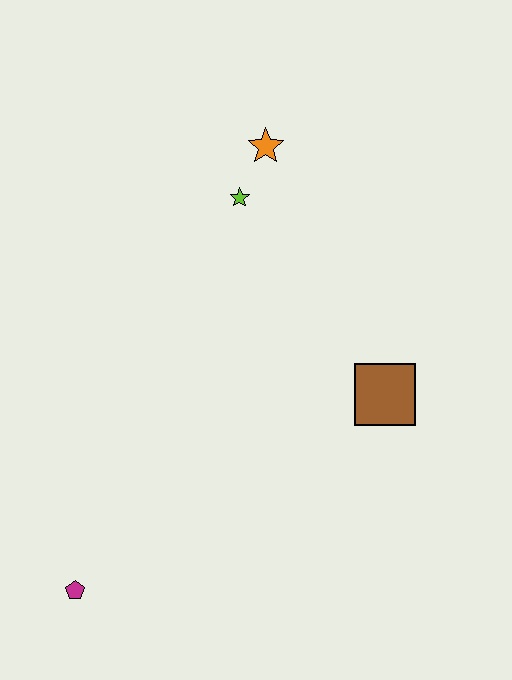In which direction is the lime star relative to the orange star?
The lime star is below the orange star.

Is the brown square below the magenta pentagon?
No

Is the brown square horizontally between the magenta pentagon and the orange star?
No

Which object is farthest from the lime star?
The magenta pentagon is farthest from the lime star.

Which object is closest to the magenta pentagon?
The brown square is closest to the magenta pentagon.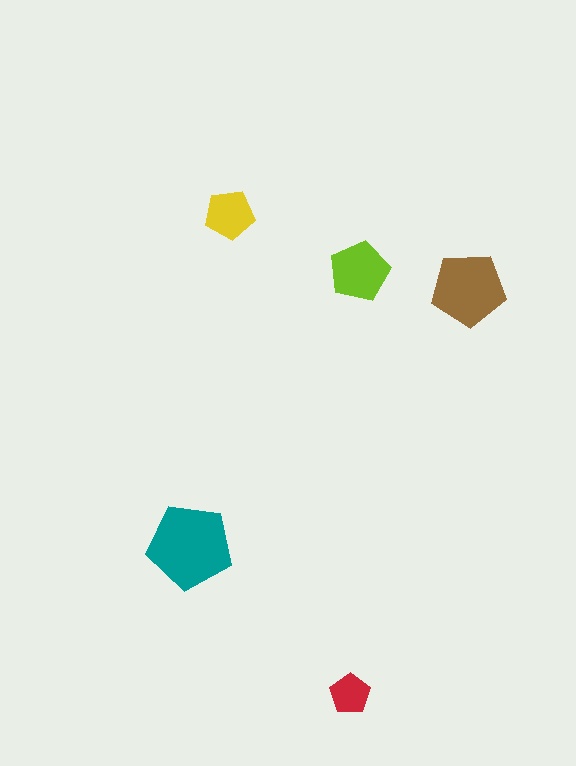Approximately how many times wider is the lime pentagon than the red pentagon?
About 1.5 times wider.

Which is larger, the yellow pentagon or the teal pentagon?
The teal one.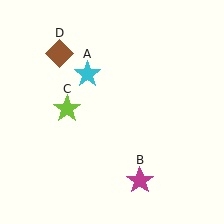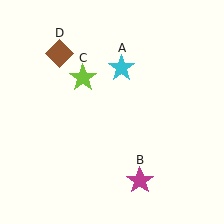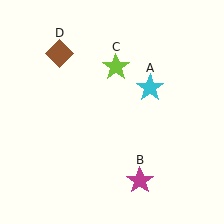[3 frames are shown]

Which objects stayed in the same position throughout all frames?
Magenta star (object B) and brown diamond (object D) remained stationary.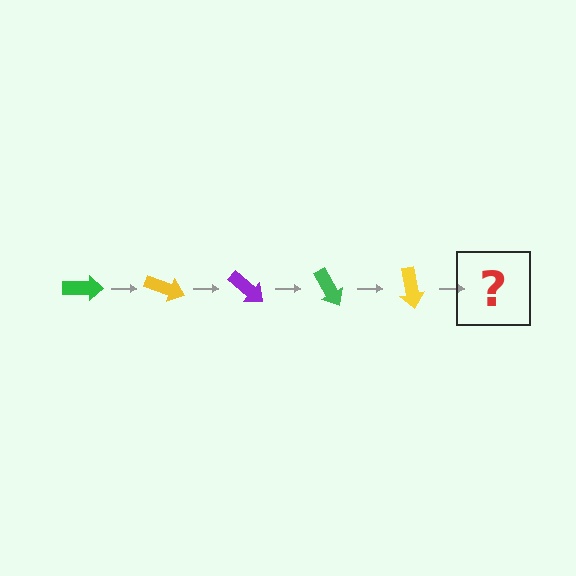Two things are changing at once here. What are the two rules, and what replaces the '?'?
The two rules are that it rotates 20 degrees each step and the color cycles through green, yellow, and purple. The '?' should be a purple arrow, rotated 100 degrees from the start.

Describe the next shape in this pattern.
It should be a purple arrow, rotated 100 degrees from the start.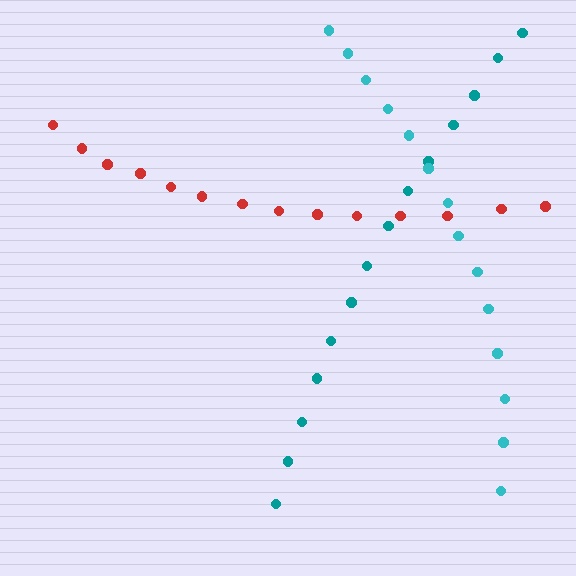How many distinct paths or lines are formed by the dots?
There are 3 distinct paths.